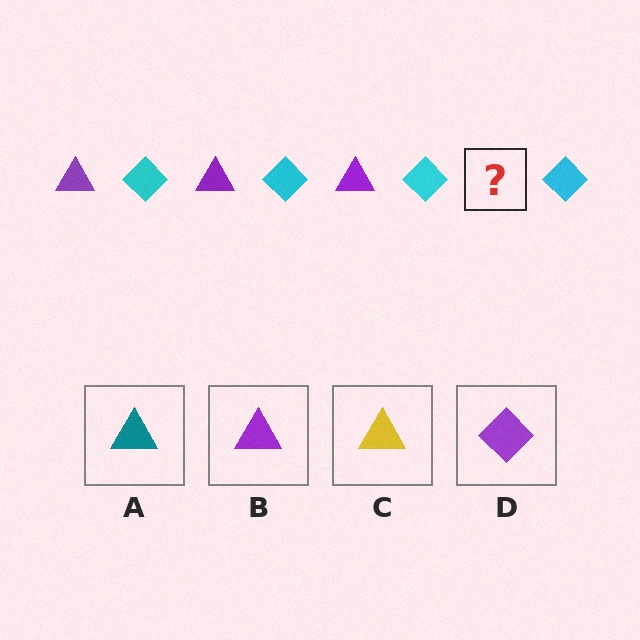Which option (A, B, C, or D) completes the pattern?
B.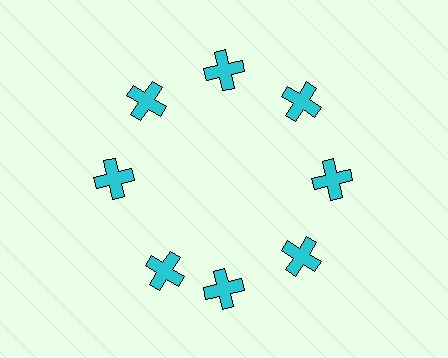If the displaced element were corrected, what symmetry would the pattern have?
It would have 8-fold rotational symmetry — the pattern would map onto itself every 45 degrees.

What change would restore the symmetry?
The symmetry would be restored by rotating it back into even spacing with its neighbors so that all 8 crosses sit at equal angles and equal distance from the center.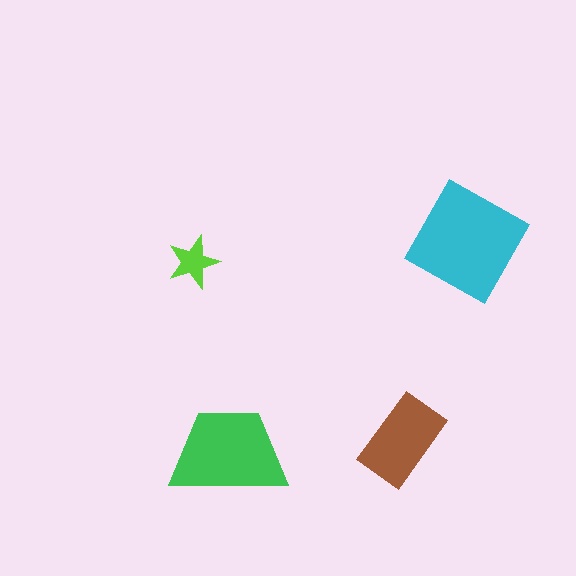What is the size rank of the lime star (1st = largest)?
4th.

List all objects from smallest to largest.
The lime star, the brown rectangle, the green trapezoid, the cyan diamond.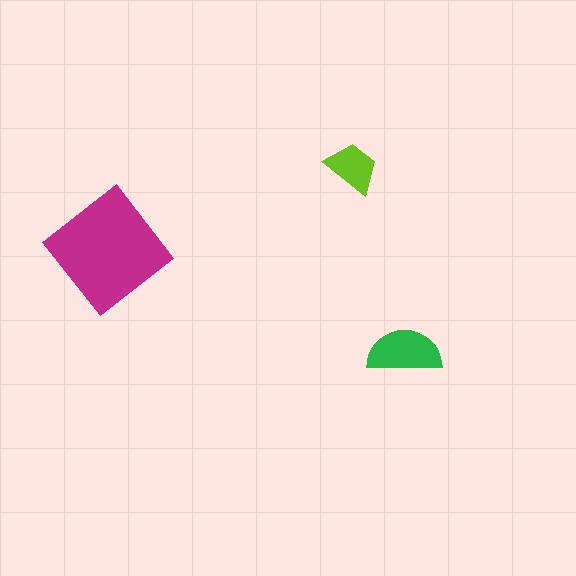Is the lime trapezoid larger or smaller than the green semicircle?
Smaller.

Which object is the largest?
The magenta diamond.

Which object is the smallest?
The lime trapezoid.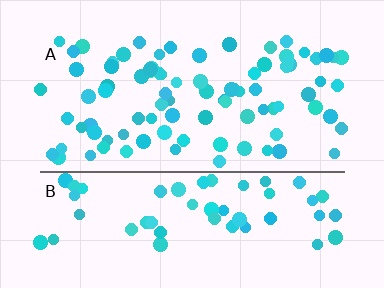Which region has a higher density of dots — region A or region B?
A (the top).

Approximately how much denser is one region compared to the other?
Approximately 1.4× — region A over region B.